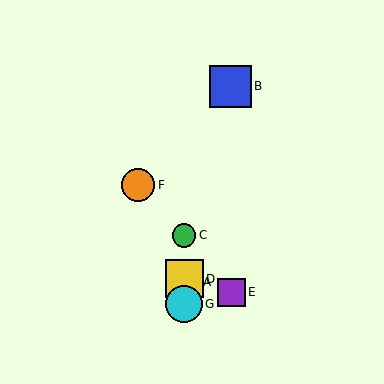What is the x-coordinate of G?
Object G is at x≈184.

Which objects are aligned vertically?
Objects A, C, D, G are aligned vertically.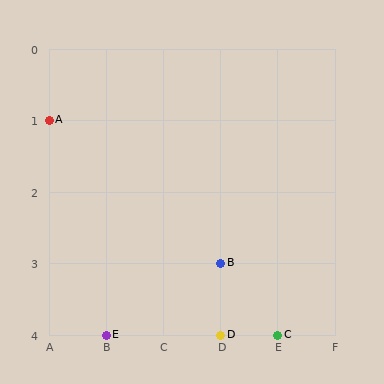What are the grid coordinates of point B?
Point B is at grid coordinates (D, 3).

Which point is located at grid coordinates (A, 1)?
Point A is at (A, 1).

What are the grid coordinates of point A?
Point A is at grid coordinates (A, 1).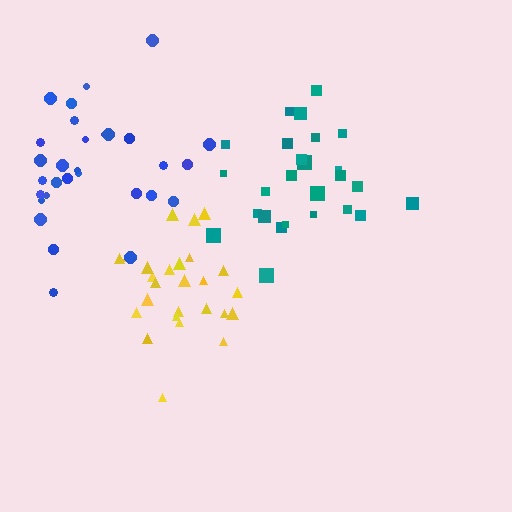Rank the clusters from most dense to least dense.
yellow, teal, blue.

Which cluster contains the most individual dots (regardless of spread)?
Blue (30).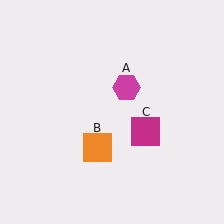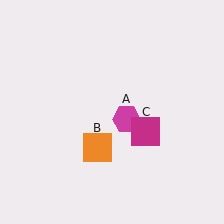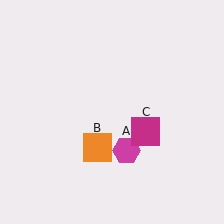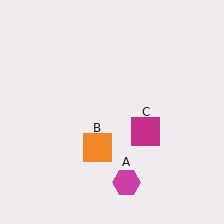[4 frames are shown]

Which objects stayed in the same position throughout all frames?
Orange square (object B) and magenta square (object C) remained stationary.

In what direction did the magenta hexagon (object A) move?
The magenta hexagon (object A) moved down.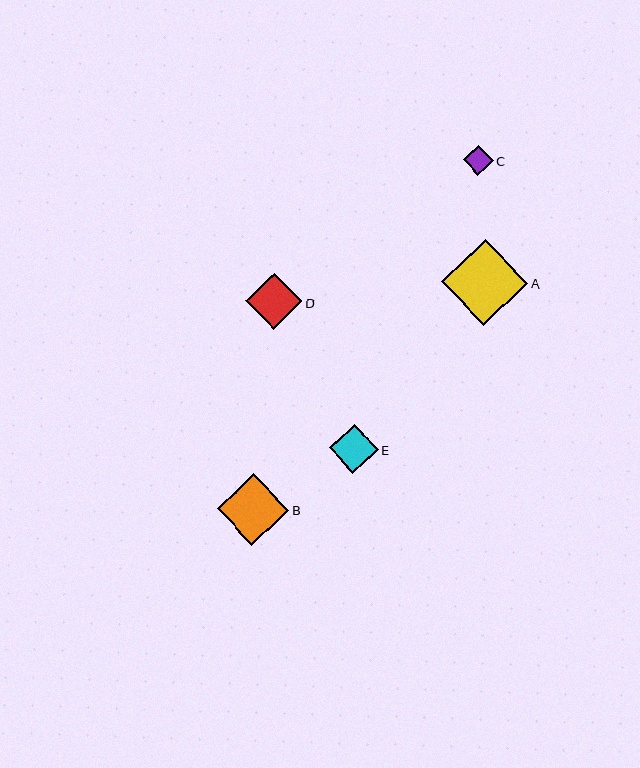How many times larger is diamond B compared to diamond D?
Diamond B is approximately 1.3 times the size of diamond D.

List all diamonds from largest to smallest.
From largest to smallest: A, B, D, E, C.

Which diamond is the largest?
Diamond A is the largest with a size of approximately 86 pixels.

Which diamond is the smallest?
Diamond C is the smallest with a size of approximately 30 pixels.